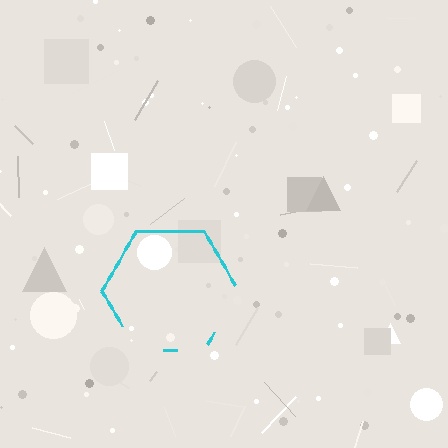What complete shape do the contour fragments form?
The contour fragments form a hexagon.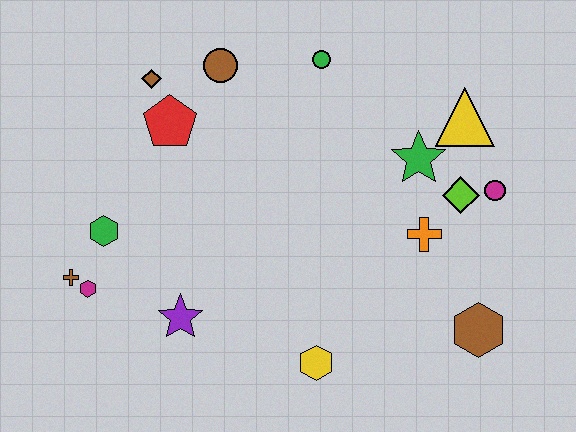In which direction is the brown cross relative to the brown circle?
The brown cross is below the brown circle.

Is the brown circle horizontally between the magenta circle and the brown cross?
Yes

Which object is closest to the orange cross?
The lime diamond is closest to the orange cross.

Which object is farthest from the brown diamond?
The brown hexagon is farthest from the brown diamond.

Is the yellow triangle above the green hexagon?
Yes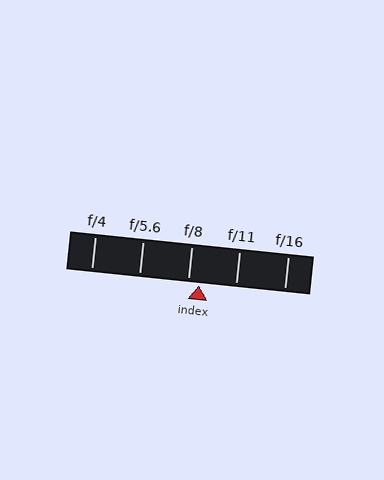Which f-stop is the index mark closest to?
The index mark is closest to f/8.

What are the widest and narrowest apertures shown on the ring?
The widest aperture shown is f/4 and the narrowest is f/16.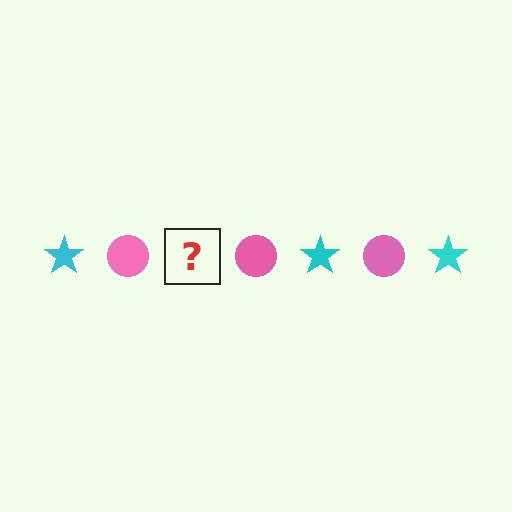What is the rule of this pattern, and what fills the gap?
The rule is that the pattern alternates between cyan star and pink circle. The gap should be filled with a cyan star.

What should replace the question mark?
The question mark should be replaced with a cyan star.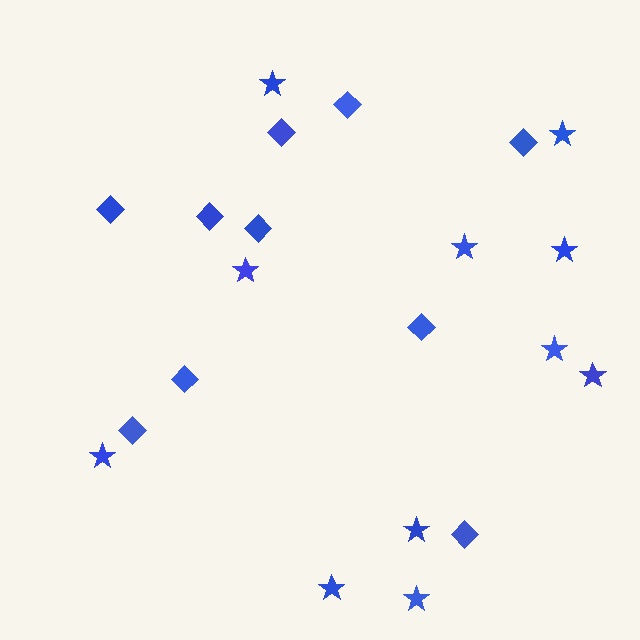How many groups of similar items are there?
There are 2 groups: one group of diamonds (10) and one group of stars (11).